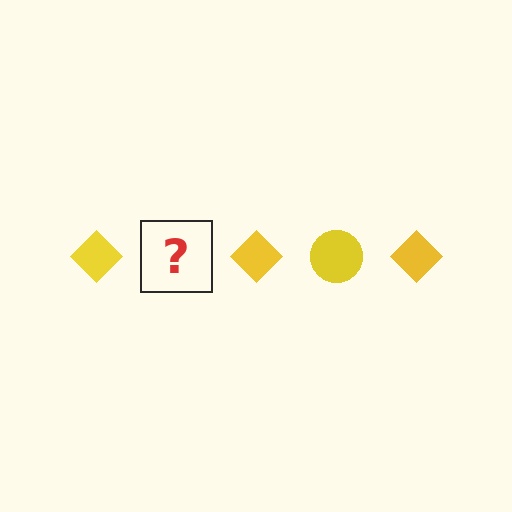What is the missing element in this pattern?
The missing element is a yellow circle.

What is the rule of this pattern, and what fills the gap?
The rule is that the pattern cycles through diamond, circle shapes in yellow. The gap should be filled with a yellow circle.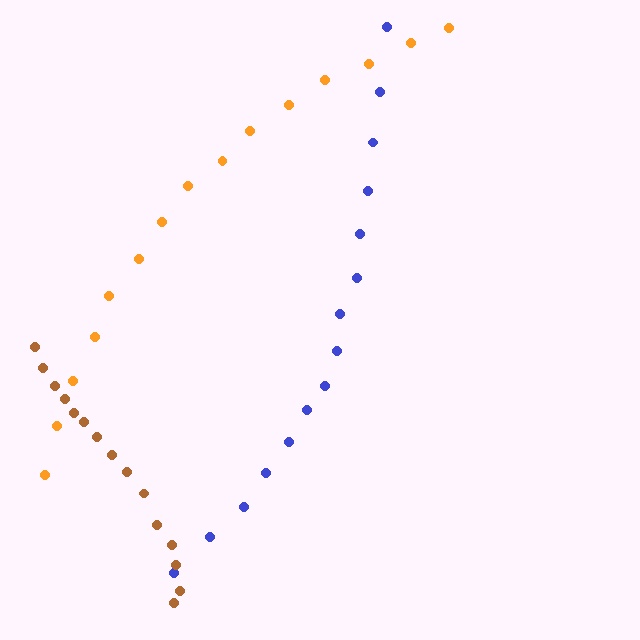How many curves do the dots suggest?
There are 3 distinct paths.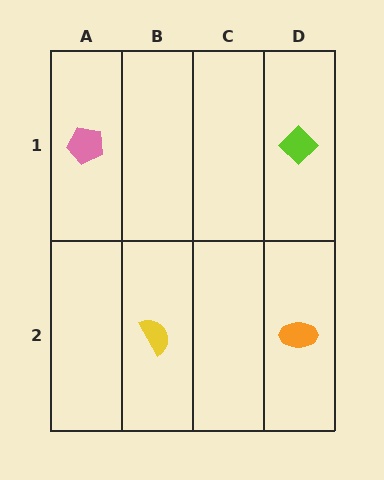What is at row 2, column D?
An orange ellipse.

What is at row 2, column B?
A yellow semicircle.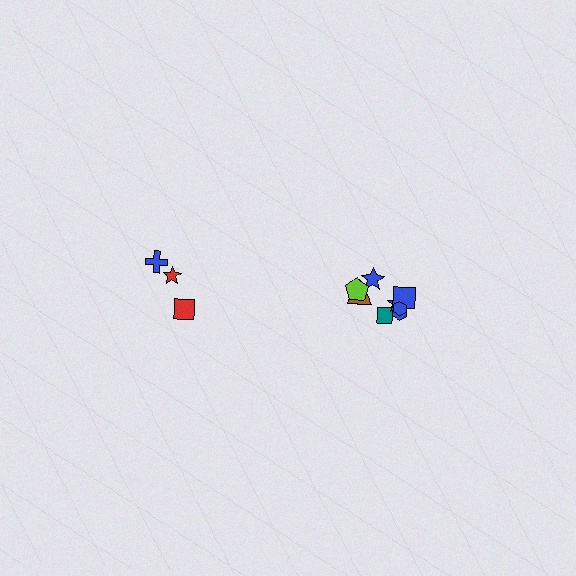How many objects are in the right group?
There are 8 objects.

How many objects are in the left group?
There are 3 objects.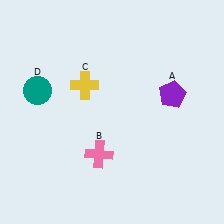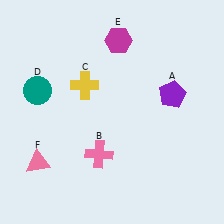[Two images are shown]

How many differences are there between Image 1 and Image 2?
There are 2 differences between the two images.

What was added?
A magenta hexagon (E), a pink triangle (F) were added in Image 2.